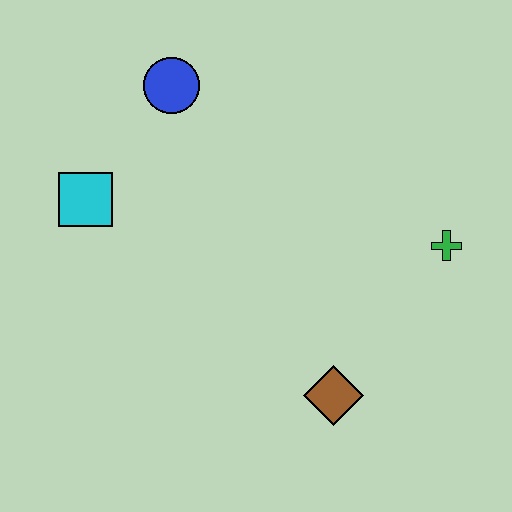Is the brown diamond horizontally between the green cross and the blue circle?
Yes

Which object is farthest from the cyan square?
The green cross is farthest from the cyan square.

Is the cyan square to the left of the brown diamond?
Yes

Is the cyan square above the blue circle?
No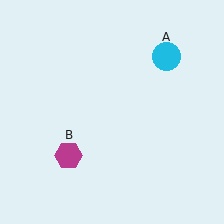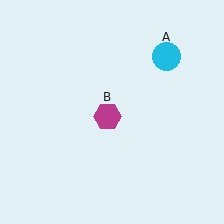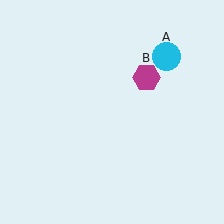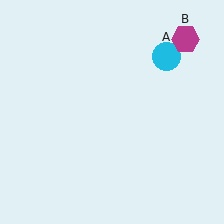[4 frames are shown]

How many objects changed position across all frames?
1 object changed position: magenta hexagon (object B).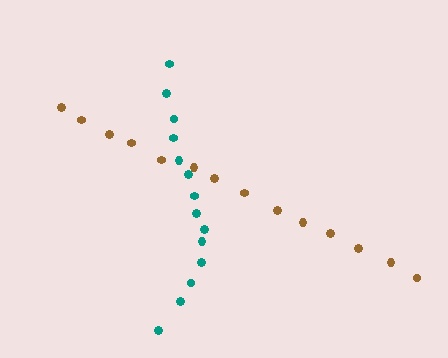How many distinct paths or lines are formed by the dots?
There are 2 distinct paths.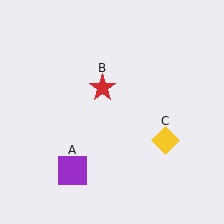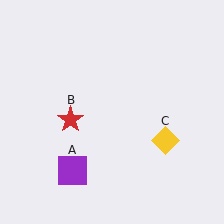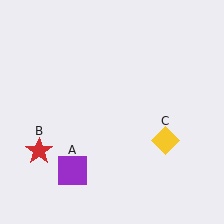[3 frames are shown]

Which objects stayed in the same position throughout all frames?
Purple square (object A) and yellow diamond (object C) remained stationary.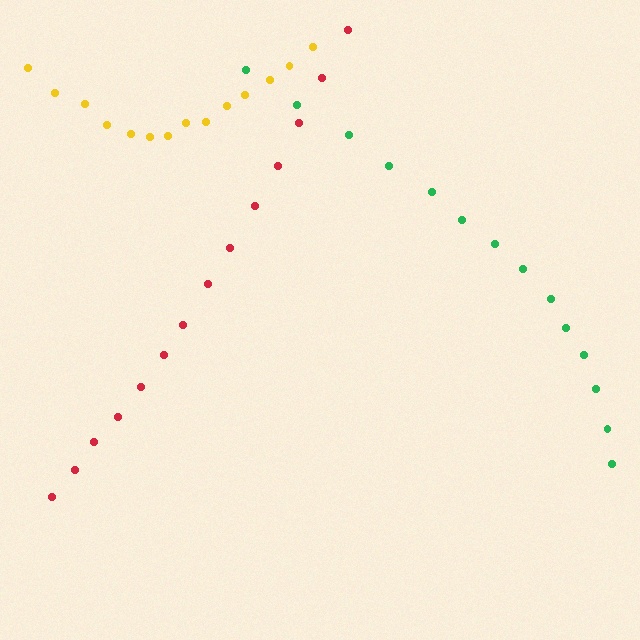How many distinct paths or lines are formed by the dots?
There are 3 distinct paths.